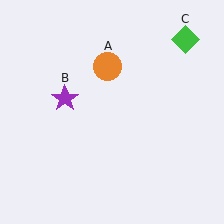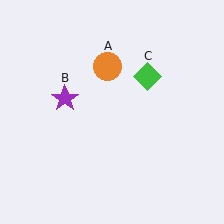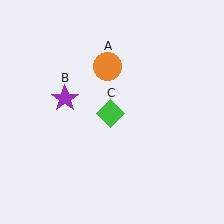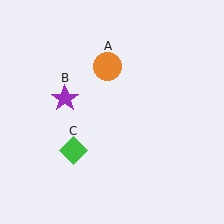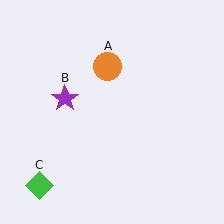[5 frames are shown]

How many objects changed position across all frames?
1 object changed position: green diamond (object C).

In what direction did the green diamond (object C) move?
The green diamond (object C) moved down and to the left.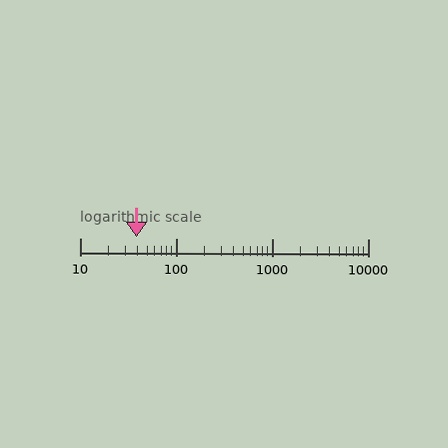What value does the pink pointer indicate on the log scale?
The pointer indicates approximately 39.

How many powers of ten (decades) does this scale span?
The scale spans 3 decades, from 10 to 10000.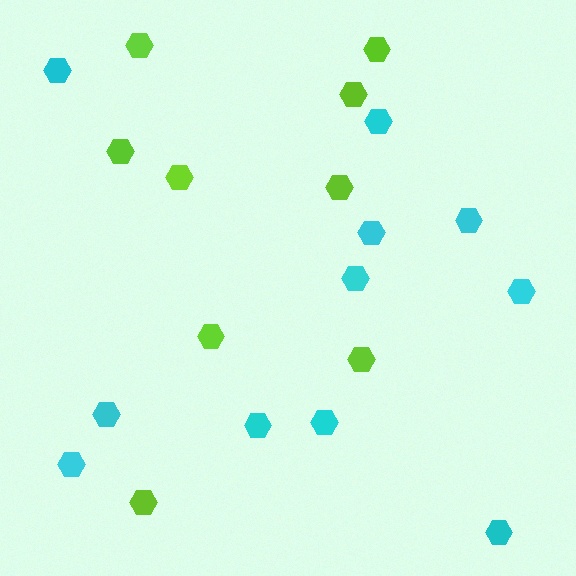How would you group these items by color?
There are 2 groups: one group of lime hexagons (9) and one group of cyan hexagons (11).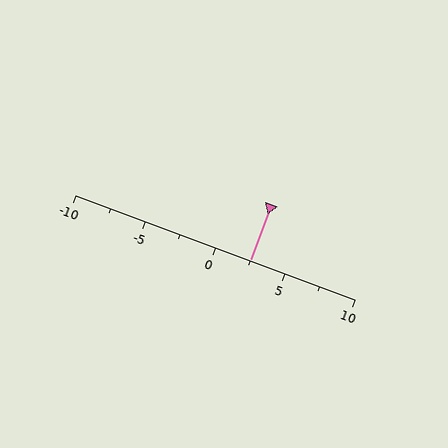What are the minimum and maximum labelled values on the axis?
The axis runs from -10 to 10.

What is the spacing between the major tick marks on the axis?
The major ticks are spaced 5 apart.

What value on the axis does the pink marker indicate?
The marker indicates approximately 2.5.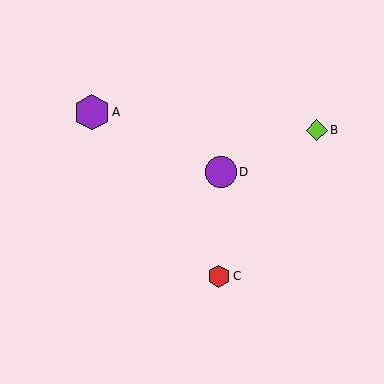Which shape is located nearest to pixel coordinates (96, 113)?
The purple hexagon (labeled A) at (92, 112) is nearest to that location.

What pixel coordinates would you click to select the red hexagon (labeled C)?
Click at (219, 276) to select the red hexagon C.